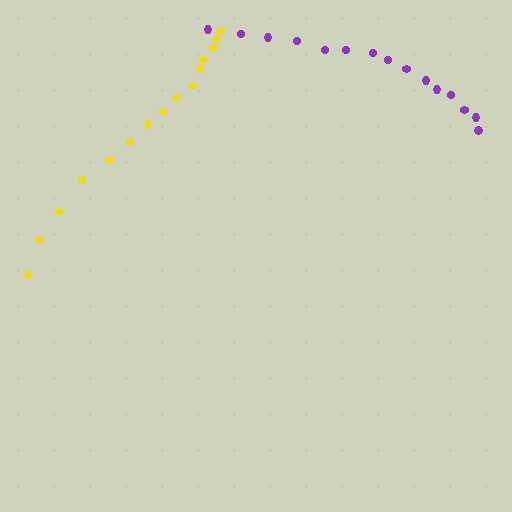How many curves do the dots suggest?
There are 2 distinct paths.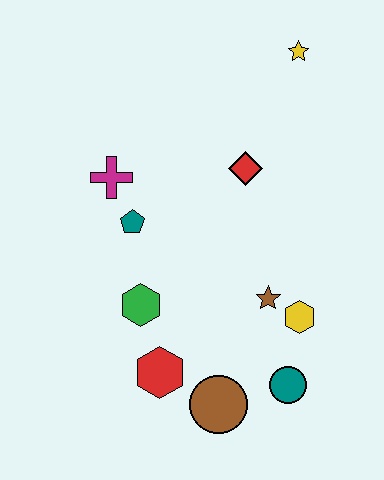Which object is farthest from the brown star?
The yellow star is farthest from the brown star.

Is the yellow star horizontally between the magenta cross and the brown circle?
No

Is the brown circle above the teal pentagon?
No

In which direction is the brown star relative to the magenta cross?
The brown star is to the right of the magenta cross.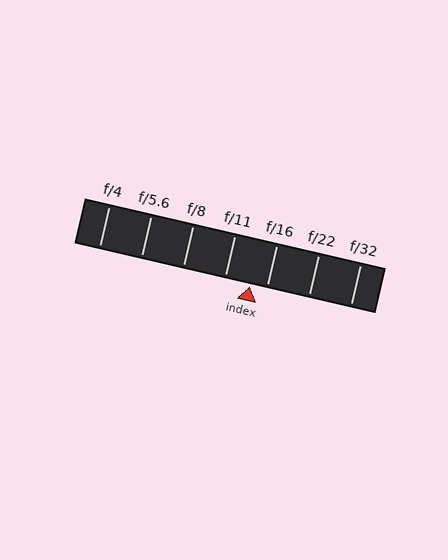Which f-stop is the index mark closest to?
The index mark is closest to f/16.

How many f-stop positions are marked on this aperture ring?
There are 7 f-stop positions marked.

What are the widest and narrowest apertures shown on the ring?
The widest aperture shown is f/4 and the narrowest is f/32.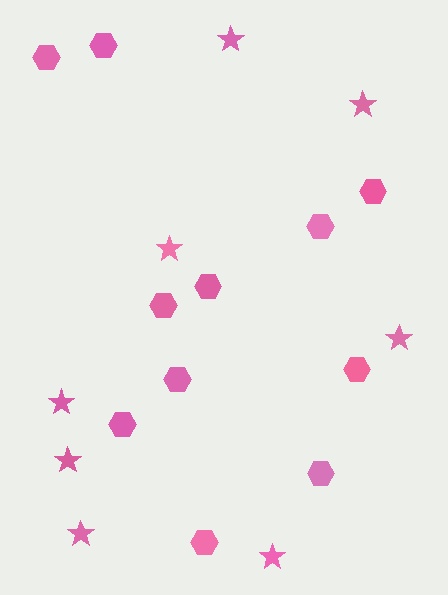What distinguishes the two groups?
There are 2 groups: one group of stars (8) and one group of hexagons (11).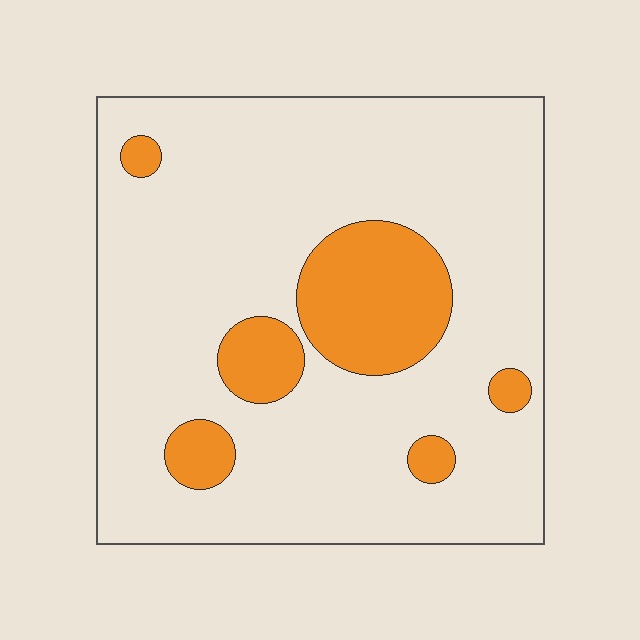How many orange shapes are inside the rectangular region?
6.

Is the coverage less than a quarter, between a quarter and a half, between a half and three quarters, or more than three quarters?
Less than a quarter.